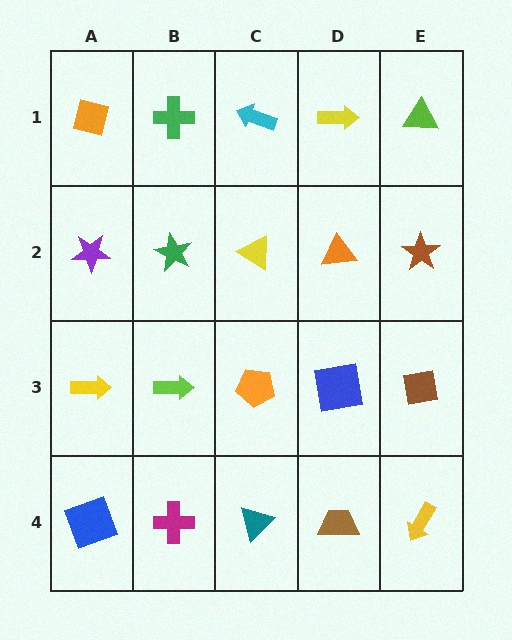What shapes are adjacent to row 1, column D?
An orange triangle (row 2, column D), a cyan arrow (row 1, column C), a lime triangle (row 1, column E).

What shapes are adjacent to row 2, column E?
A lime triangle (row 1, column E), a brown square (row 3, column E), an orange triangle (row 2, column D).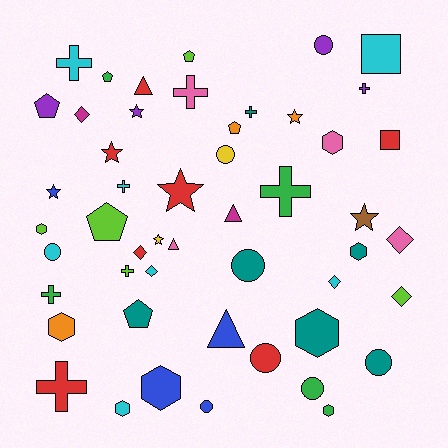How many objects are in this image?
There are 50 objects.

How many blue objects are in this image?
There are 4 blue objects.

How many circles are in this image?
There are 8 circles.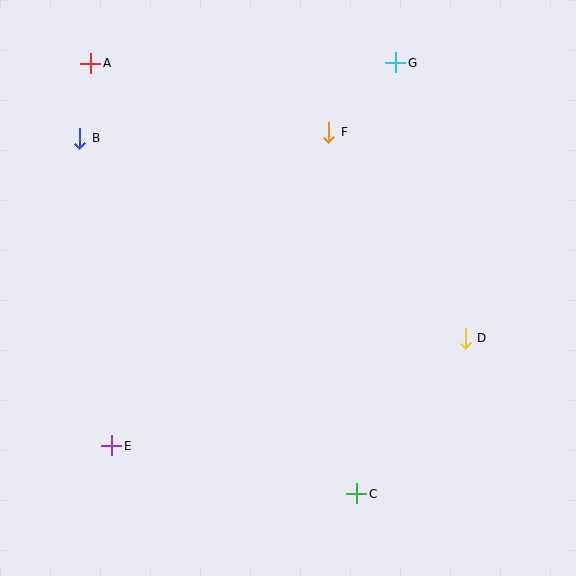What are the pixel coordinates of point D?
Point D is at (465, 338).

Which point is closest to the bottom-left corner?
Point E is closest to the bottom-left corner.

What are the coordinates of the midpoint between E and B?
The midpoint between E and B is at (96, 292).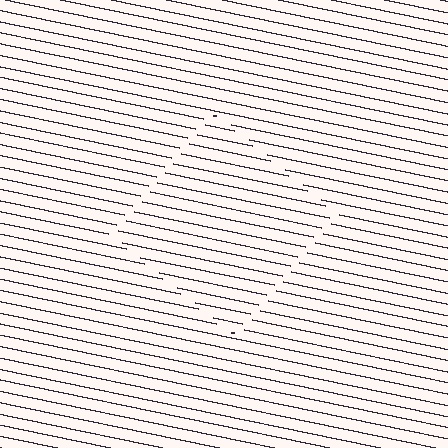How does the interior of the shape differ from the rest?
The interior of the shape contains the same grating, shifted by half a period — the contour is defined by the phase discontinuity where line-ends from the inner and outer gratings abut.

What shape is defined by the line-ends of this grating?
An illusory square. The interior of the shape contains the same grating, shifted by half a period — the contour is defined by the phase discontinuity where line-ends from the inner and outer gratings abut.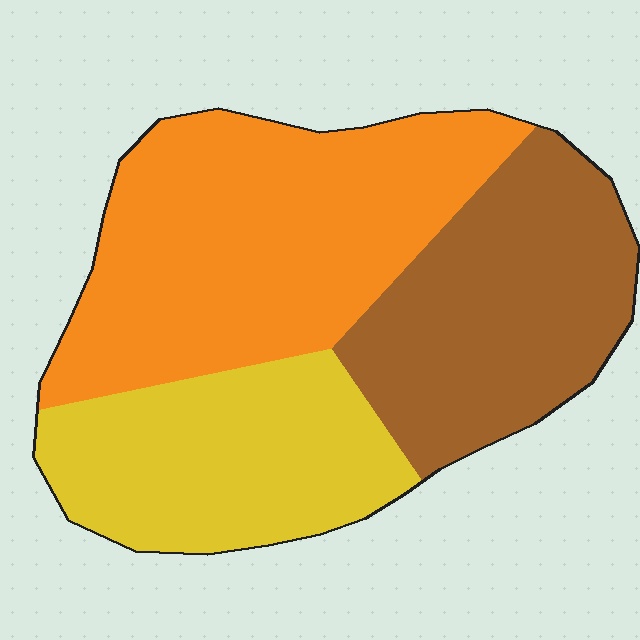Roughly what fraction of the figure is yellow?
Yellow takes up about one quarter (1/4) of the figure.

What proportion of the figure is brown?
Brown takes up between a quarter and a half of the figure.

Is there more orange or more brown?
Orange.